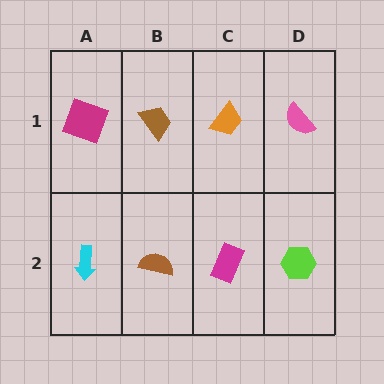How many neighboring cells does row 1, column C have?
3.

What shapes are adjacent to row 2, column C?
An orange trapezoid (row 1, column C), a brown semicircle (row 2, column B), a lime hexagon (row 2, column D).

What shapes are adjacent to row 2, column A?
A magenta square (row 1, column A), a brown semicircle (row 2, column B).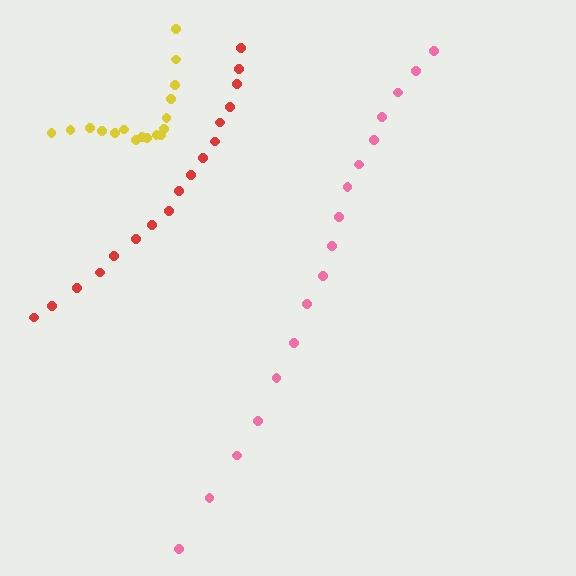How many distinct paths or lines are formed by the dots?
There are 3 distinct paths.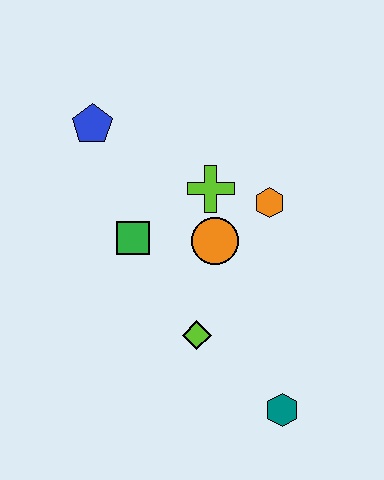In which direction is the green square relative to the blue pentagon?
The green square is below the blue pentagon.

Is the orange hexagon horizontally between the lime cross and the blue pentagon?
No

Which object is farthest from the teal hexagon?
The blue pentagon is farthest from the teal hexagon.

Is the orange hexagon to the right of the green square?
Yes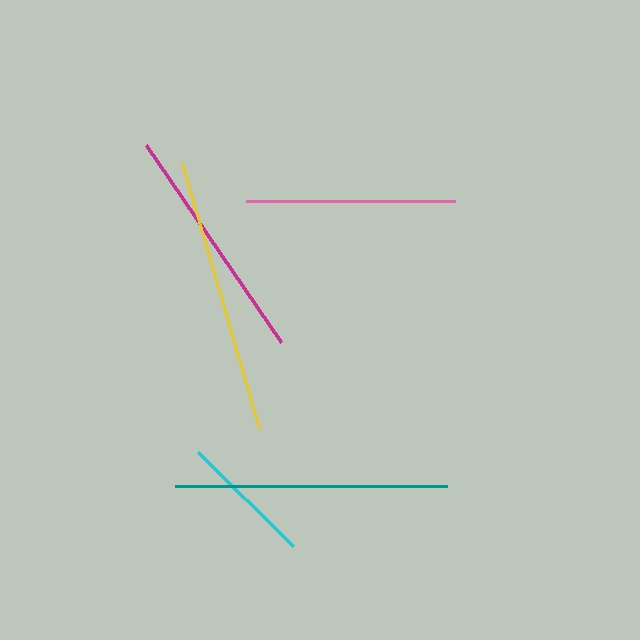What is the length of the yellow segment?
The yellow segment is approximately 276 pixels long.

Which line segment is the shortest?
The cyan line is the shortest at approximately 133 pixels.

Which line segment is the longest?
The yellow line is the longest at approximately 276 pixels.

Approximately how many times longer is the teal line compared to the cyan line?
The teal line is approximately 2.0 times the length of the cyan line.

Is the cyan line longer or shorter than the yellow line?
The yellow line is longer than the cyan line.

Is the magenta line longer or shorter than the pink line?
The magenta line is longer than the pink line.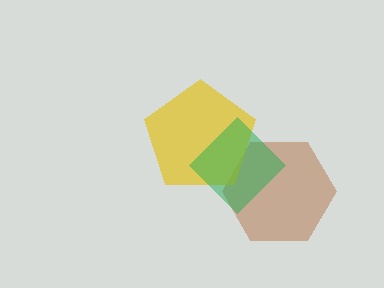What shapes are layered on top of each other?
The layered shapes are: a brown hexagon, a yellow pentagon, a green diamond.